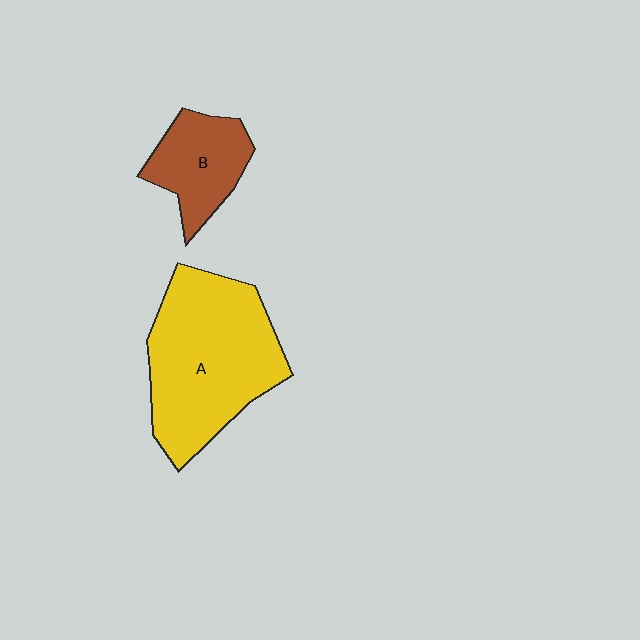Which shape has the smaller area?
Shape B (brown).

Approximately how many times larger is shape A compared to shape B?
Approximately 2.3 times.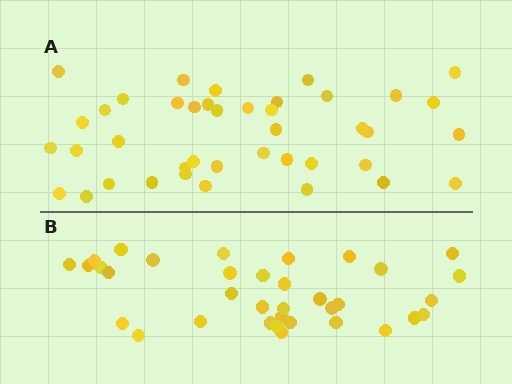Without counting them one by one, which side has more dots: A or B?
Region A (the top region) has more dots.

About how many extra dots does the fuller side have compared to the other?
Region A has about 6 more dots than region B.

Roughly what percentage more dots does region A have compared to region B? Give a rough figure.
About 15% more.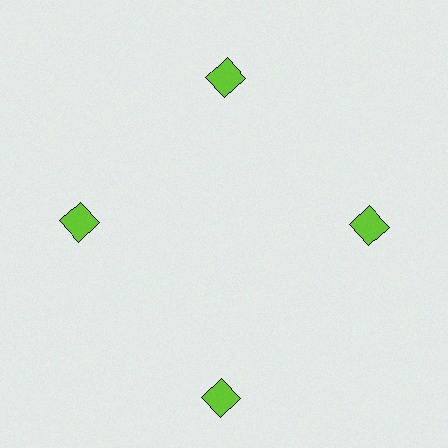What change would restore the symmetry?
The symmetry would be restored by moving it inward, back onto the ring so that all 4 diamonds sit at equal angles and equal distance from the center.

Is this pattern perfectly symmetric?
No. The 4 lime diamonds are arranged in a ring, but one element near the 6 o'clock position is pushed outward from the center, breaking the 4-fold rotational symmetry.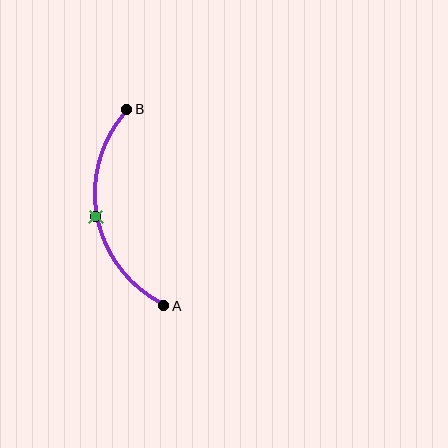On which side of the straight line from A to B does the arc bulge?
The arc bulges to the left of the straight line connecting A and B.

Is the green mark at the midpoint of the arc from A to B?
Yes. The green mark lies on the arc at equal arc-length from both A and B — it is the arc midpoint.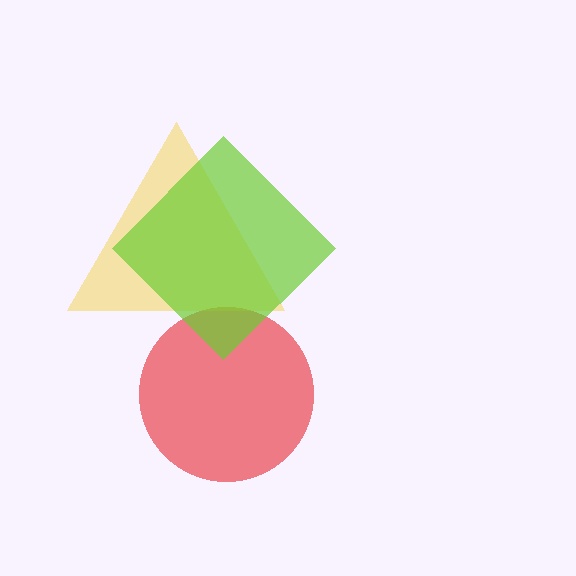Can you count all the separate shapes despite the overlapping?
Yes, there are 3 separate shapes.